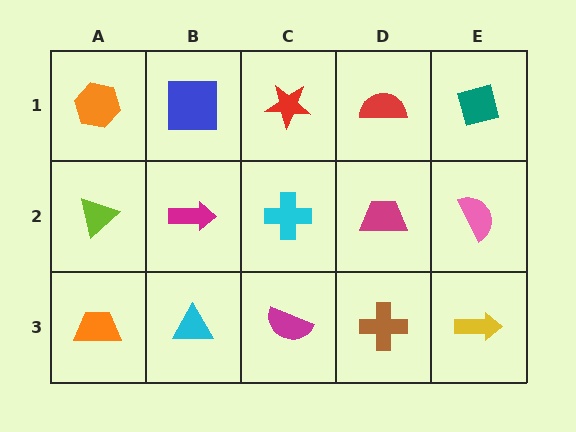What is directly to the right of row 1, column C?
A red semicircle.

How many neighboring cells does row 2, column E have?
3.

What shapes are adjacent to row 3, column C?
A cyan cross (row 2, column C), a cyan triangle (row 3, column B), a brown cross (row 3, column D).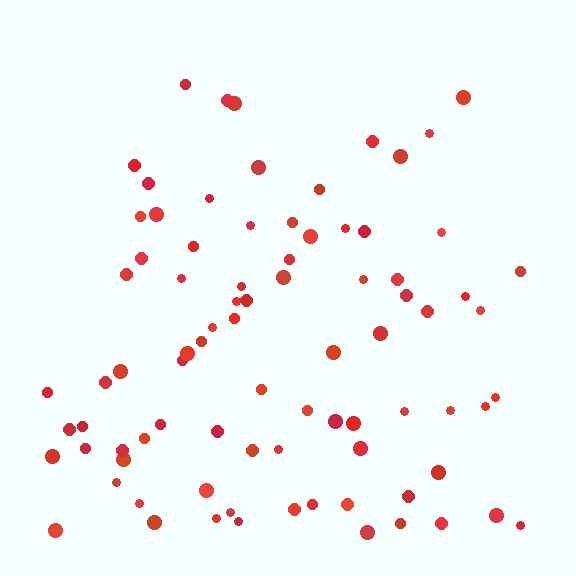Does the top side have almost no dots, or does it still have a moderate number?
Still a moderate number, just noticeably fewer than the bottom.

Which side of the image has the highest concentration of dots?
The bottom.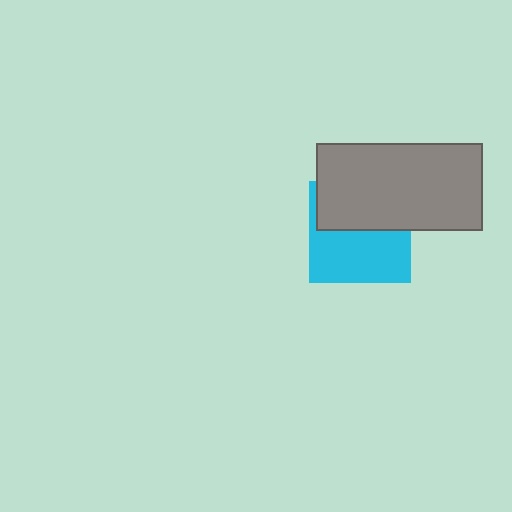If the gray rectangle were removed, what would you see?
You would see the complete cyan square.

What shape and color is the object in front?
The object in front is a gray rectangle.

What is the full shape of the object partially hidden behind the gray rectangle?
The partially hidden object is a cyan square.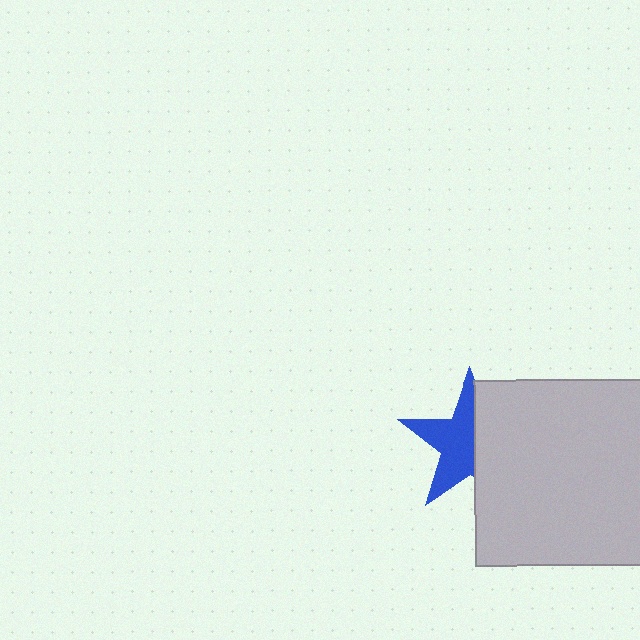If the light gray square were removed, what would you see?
You would see the complete blue star.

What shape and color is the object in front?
The object in front is a light gray square.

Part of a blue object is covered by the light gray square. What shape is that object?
It is a star.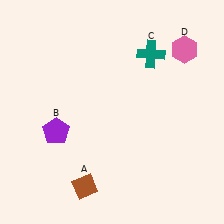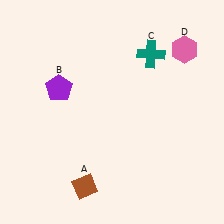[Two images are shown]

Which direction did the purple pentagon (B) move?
The purple pentagon (B) moved up.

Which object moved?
The purple pentagon (B) moved up.